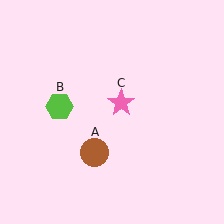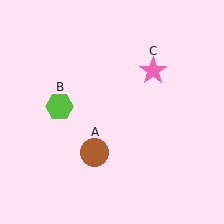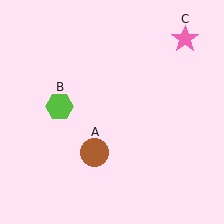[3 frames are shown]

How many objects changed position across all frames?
1 object changed position: pink star (object C).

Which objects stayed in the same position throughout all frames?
Brown circle (object A) and lime hexagon (object B) remained stationary.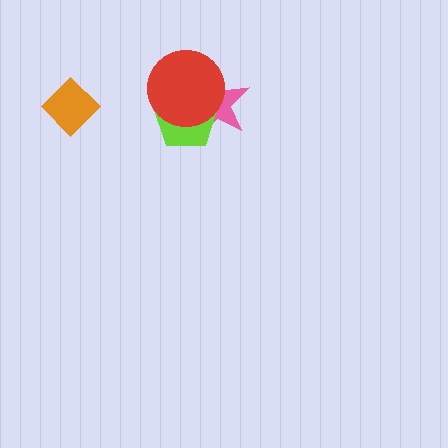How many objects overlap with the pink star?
2 objects overlap with the pink star.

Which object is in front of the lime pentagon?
The red circle is in front of the lime pentagon.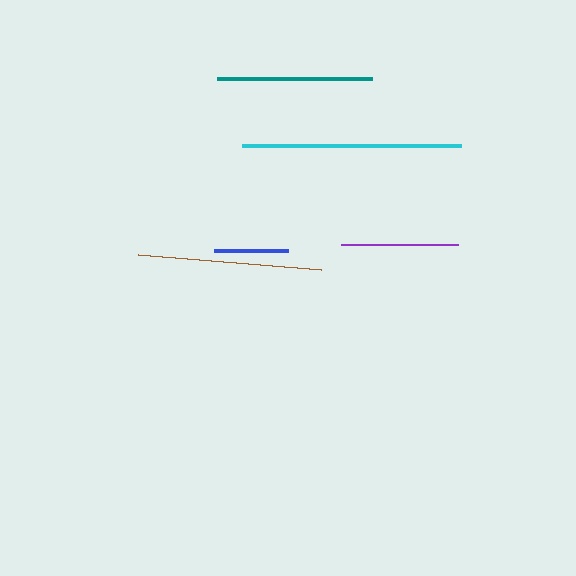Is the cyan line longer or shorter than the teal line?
The cyan line is longer than the teal line.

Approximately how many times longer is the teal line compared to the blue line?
The teal line is approximately 2.1 times the length of the blue line.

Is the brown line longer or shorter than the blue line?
The brown line is longer than the blue line.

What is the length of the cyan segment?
The cyan segment is approximately 220 pixels long.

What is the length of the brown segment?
The brown segment is approximately 183 pixels long.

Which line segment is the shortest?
The blue line is the shortest at approximately 74 pixels.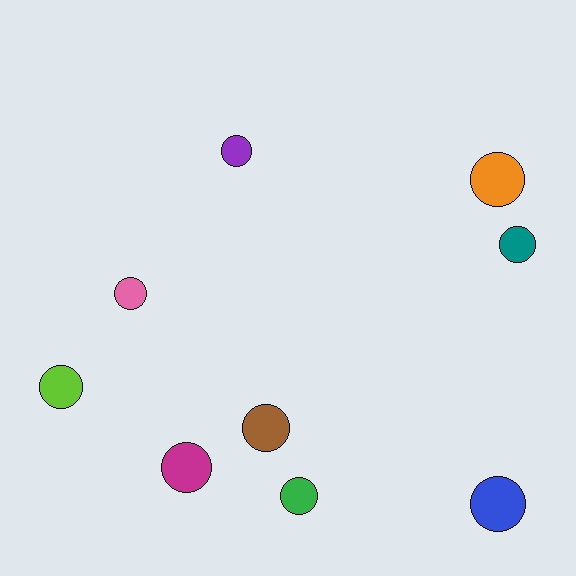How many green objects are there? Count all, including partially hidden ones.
There is 1 green object.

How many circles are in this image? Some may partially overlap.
There are 9 circles.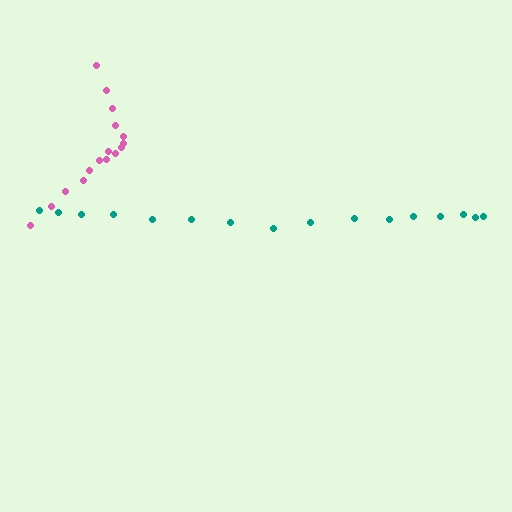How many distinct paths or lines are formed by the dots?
There are 2 distinct paths.